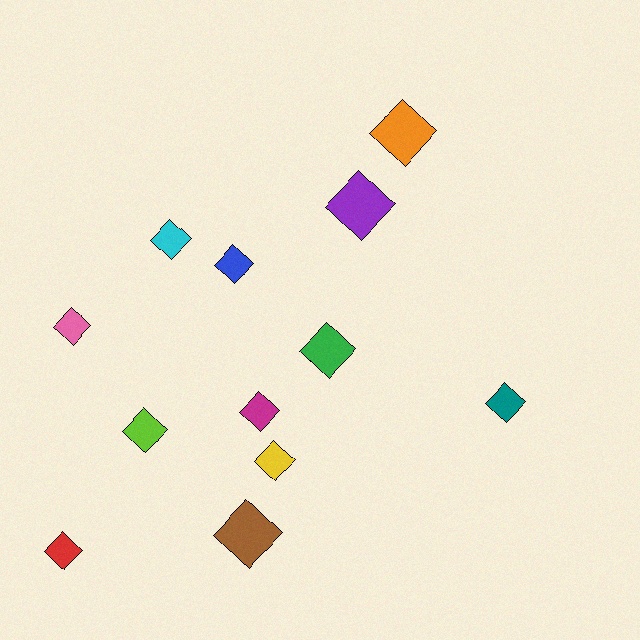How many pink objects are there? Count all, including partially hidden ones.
There is 1 pink object.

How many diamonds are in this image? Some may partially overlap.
There are 12 diamonds.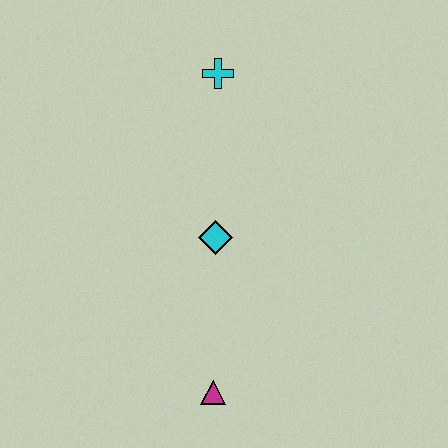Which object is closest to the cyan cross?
The cyan diamond is closest to the cyan cross.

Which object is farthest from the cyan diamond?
The cyan cross is farthest from the cyan diamond.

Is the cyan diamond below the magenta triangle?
No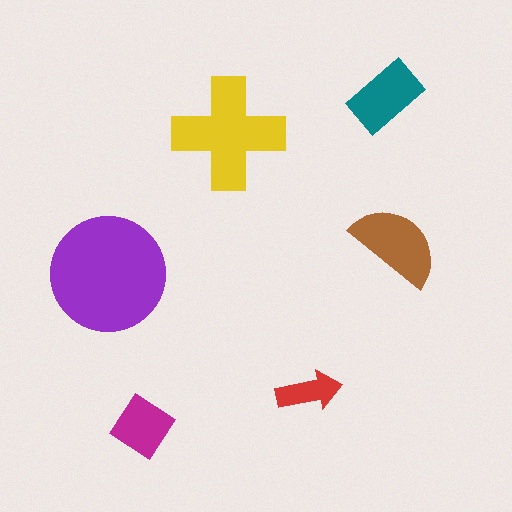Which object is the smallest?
The red arrow.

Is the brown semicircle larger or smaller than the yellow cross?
Smaller.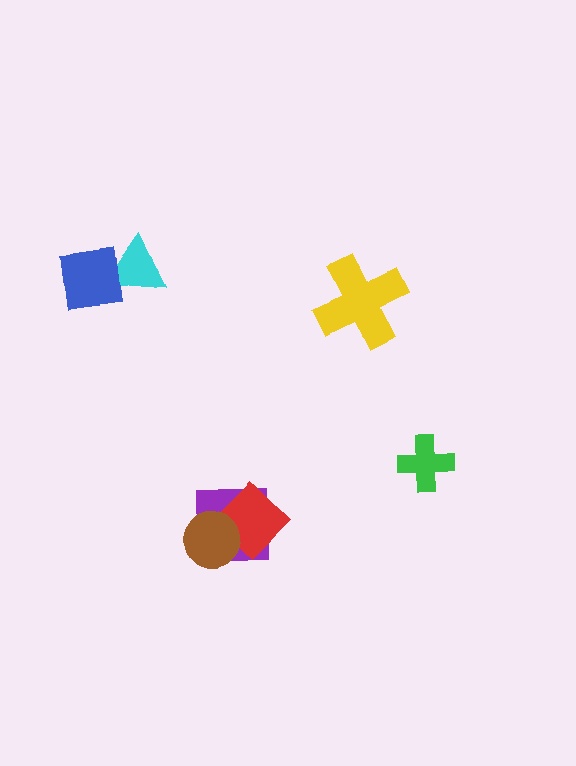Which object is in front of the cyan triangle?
The blue square is in front of the cyan triangle.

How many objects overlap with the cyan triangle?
1 object overlaps with the cyan triangle.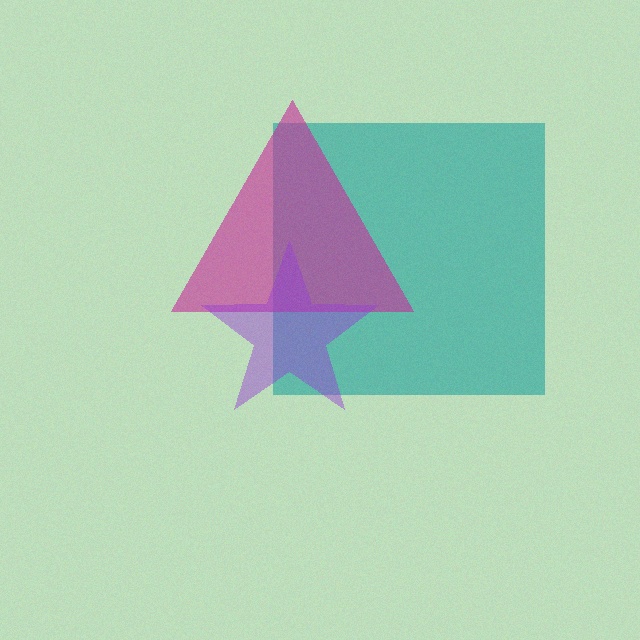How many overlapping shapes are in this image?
There are 3 overlapping shapes in the image.